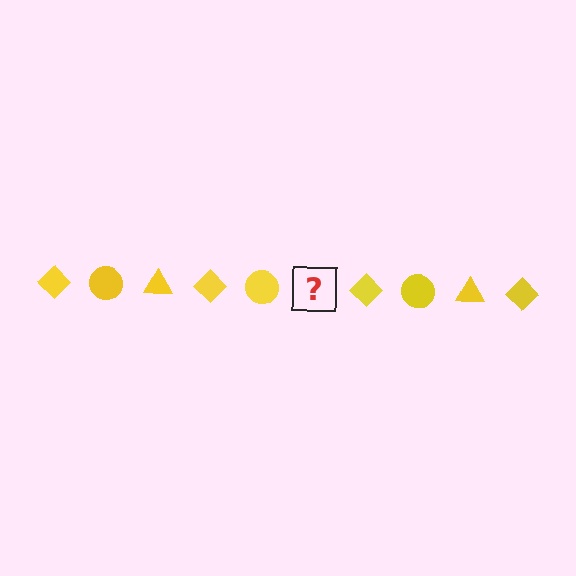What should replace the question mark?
The question mark should be replaced with a yellow triangle.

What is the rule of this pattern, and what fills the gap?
The rule is that the pattern cycles through diamond, circle, triangle shapes in yellow. The gap should be filled with a yellow triangle.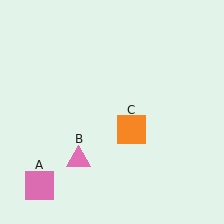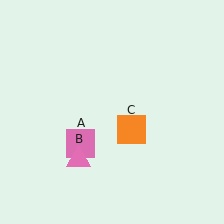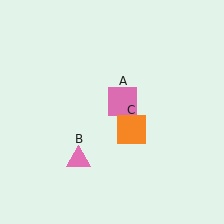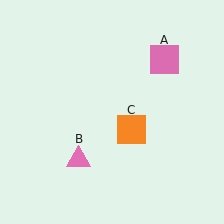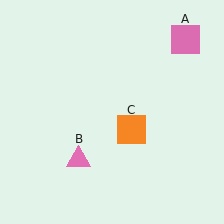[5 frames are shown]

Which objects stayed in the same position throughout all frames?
Pink triangle (object B) and orange square (object C) remained stationary.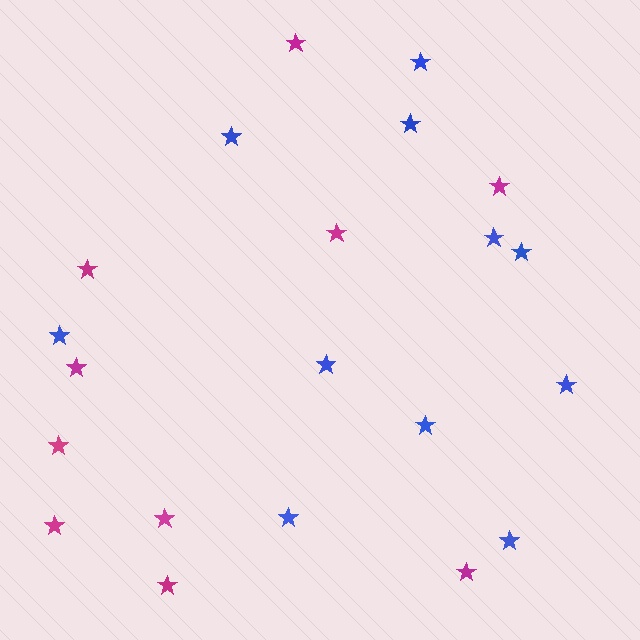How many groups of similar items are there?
There are 2 groups: one group of blue stars (11) and one group of magenta stars (10).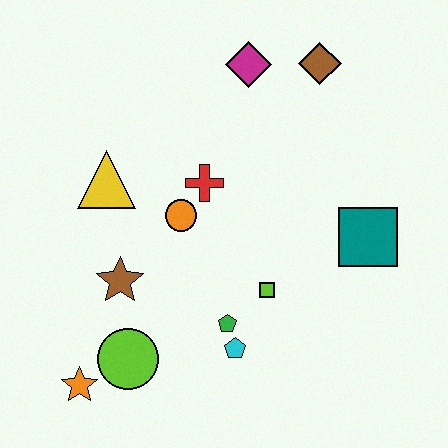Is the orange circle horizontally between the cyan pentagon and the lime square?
No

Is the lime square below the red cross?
Yes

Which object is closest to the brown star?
The lime circle is closest to the brown star.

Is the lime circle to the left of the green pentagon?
Yes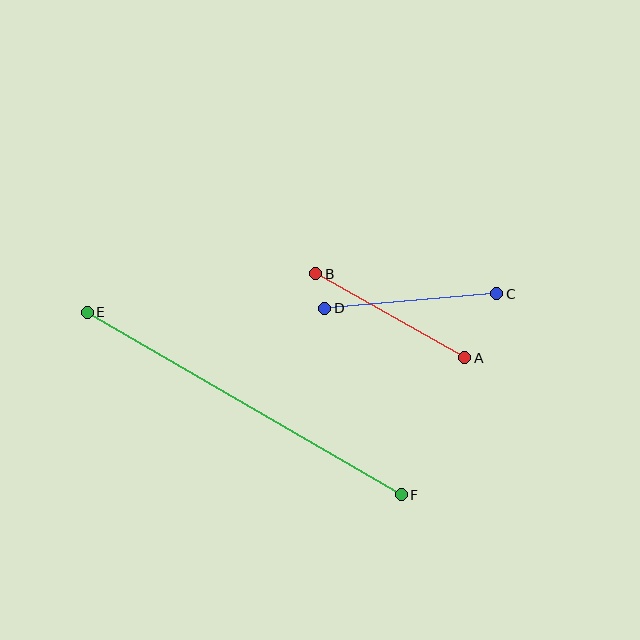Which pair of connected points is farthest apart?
Points E and F are farthest apart.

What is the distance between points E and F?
The distance is approximately 364 pixels.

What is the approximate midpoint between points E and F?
The midpoint is at approximately (244, 404) pixels.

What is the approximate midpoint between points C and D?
The midpoint is at approximately (411, 301) pixels.